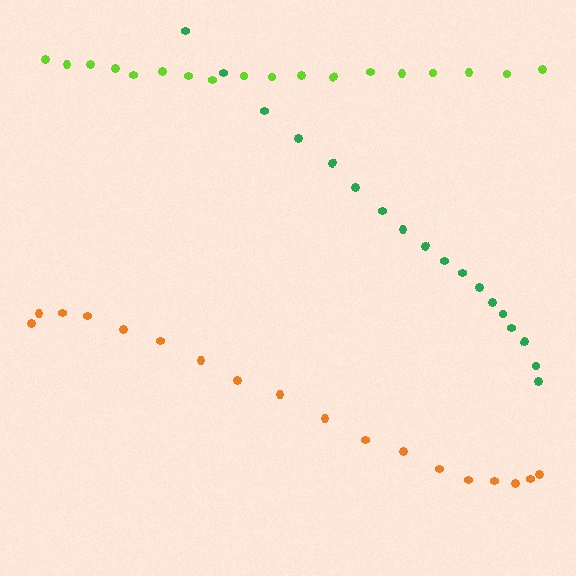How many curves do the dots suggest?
There are 3 distinct paths.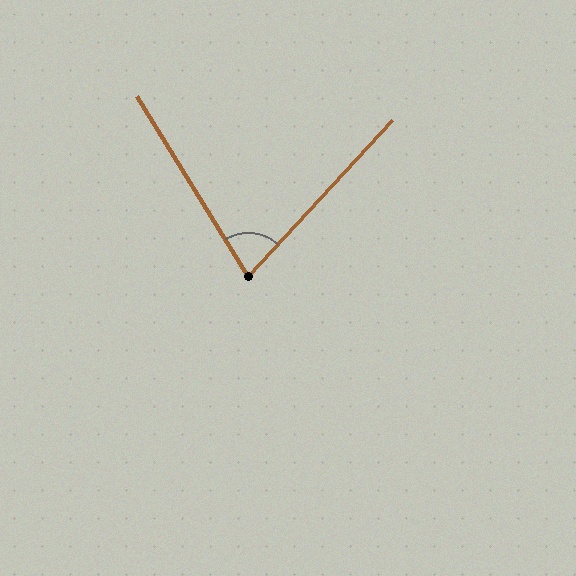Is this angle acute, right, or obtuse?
It is acute.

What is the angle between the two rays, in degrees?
Approximately 74 degrees.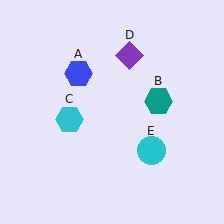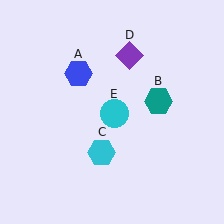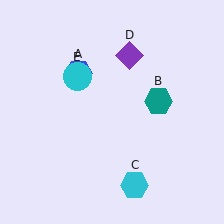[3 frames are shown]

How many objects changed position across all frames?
2 objects changed position: cyan hexagon (object C), cyan circle (object E).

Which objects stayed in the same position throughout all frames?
Blue hexagon (object A) and teal hexagon (object B) and purple diamond (object D) remained stationary.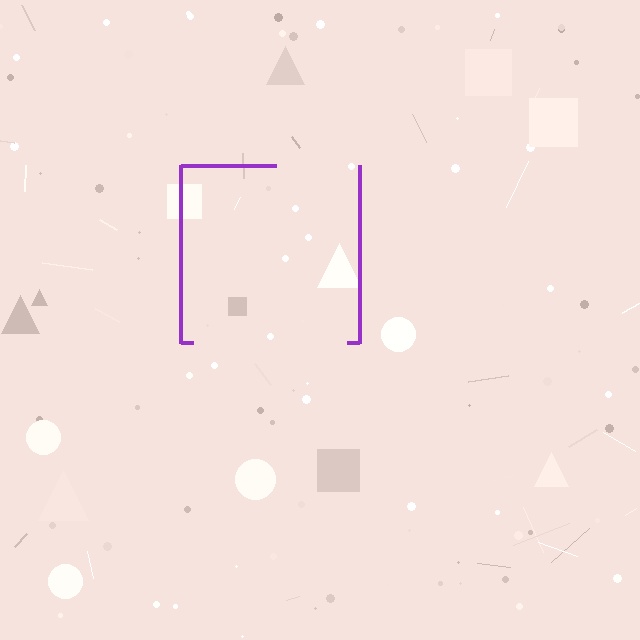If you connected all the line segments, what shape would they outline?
They would outline a square.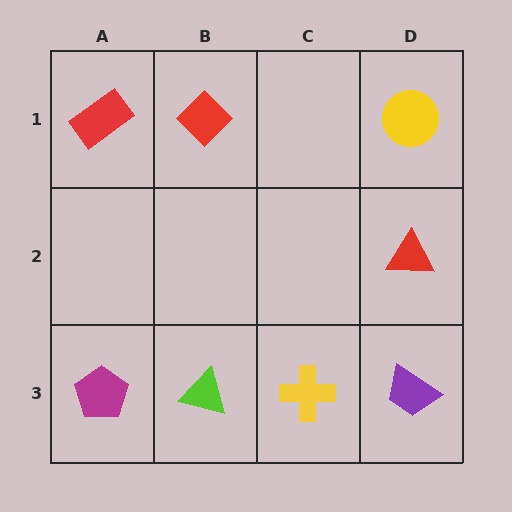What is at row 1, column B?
A red diamond.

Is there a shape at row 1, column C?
No, that cell is empty.